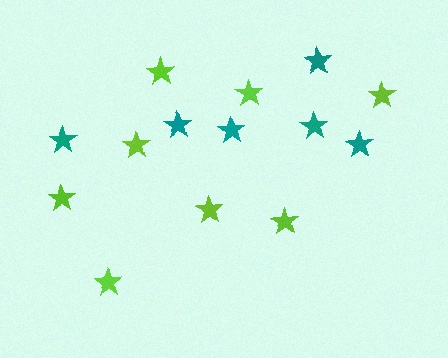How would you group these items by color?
There are 2 groups: one group of teal stars (6) and one group of lime stars (8).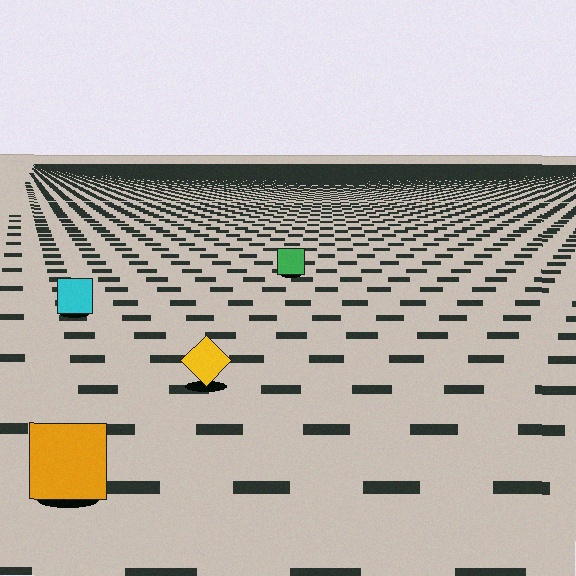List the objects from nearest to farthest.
From nearest to farthest: the orange square, the yellow diamond, the cyan square, the green square.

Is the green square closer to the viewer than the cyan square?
No. The cyan square is closer — you can tell from the texture gradient: the ground texture is coarser near it.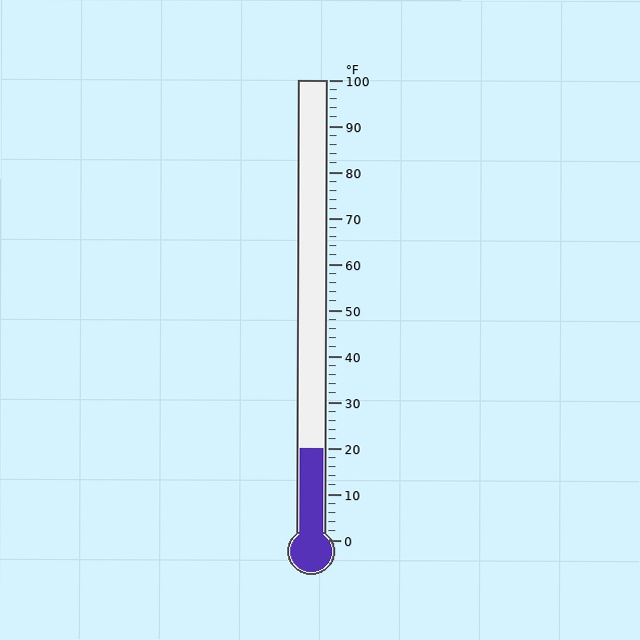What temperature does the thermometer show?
The thermometer shows approximately 20°F.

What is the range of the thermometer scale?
The thermometer scale ranges from 0°F to 100°F.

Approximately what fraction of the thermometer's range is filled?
The thermometer is filled to approximately 20% of its range.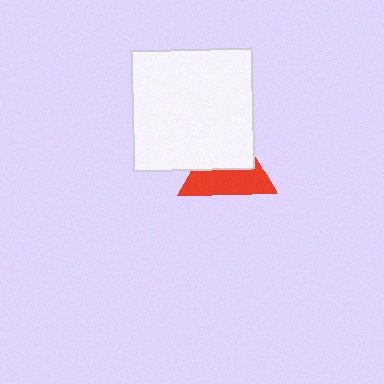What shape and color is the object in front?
The object in front is a white square.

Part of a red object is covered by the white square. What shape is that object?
It is a triangle.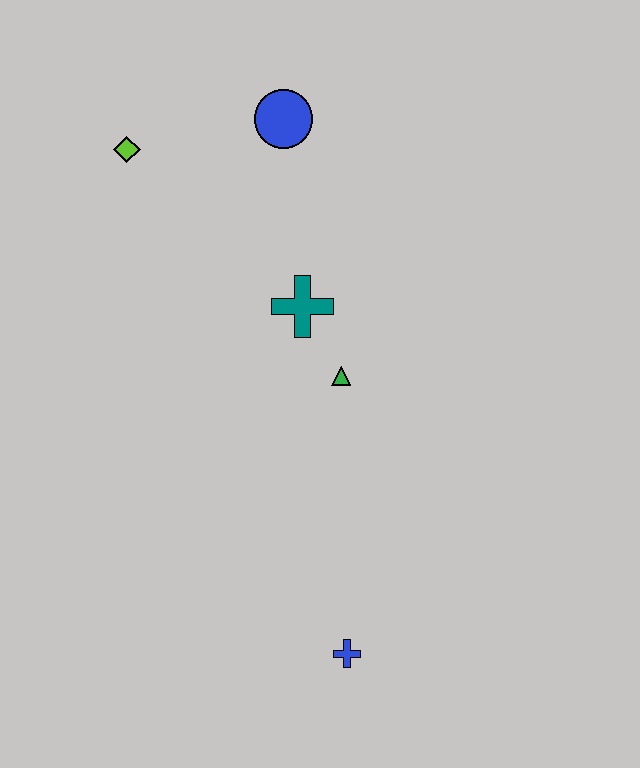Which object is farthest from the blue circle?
The blue cross is farthest from the blue circle.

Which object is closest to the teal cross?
The green triangle is closest to the teal cross.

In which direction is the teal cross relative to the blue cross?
The teal cross is above the blue cross.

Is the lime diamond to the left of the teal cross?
Yes